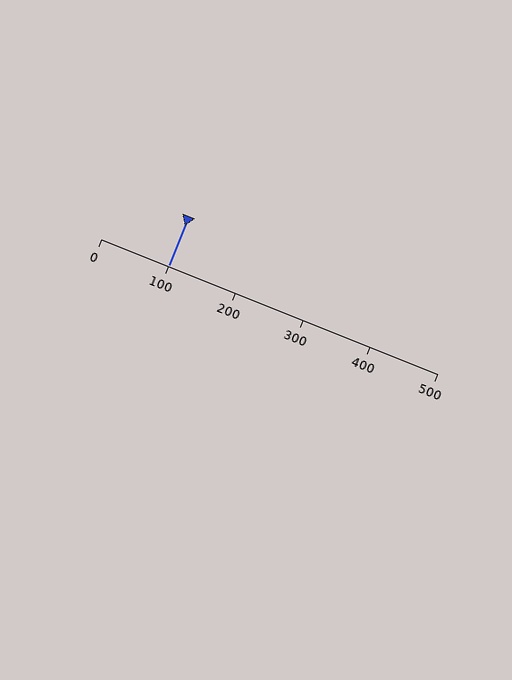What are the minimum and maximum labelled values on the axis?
The axis runs from 0 to 500.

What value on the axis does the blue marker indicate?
The marker indicates approximately 100.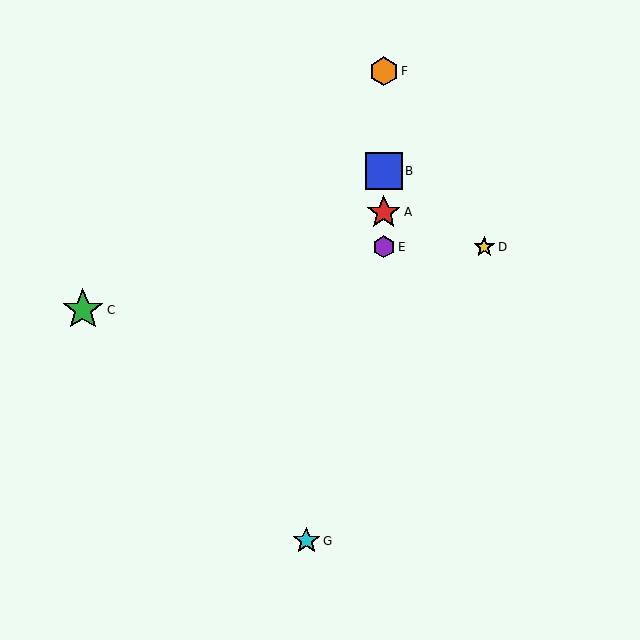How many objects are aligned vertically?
4 objects (A, B, E, F) are aligned vertically.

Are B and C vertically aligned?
No, B is at x≈384 and C is at x≈83.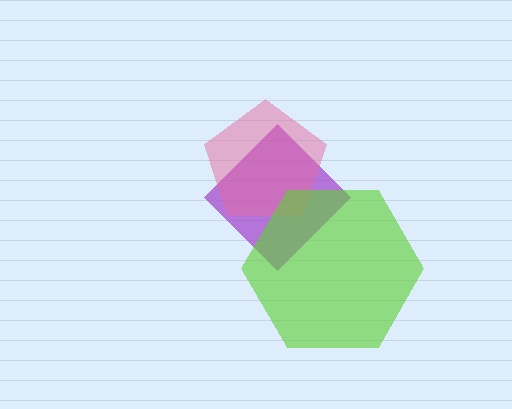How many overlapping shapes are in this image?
There are 3 overlapping shapes in the image.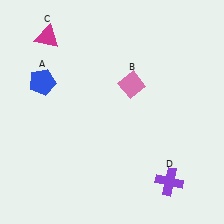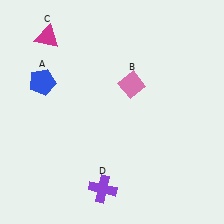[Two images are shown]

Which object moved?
The purple cross (D) moved left.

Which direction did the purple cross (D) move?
The purple cross (D) moved left.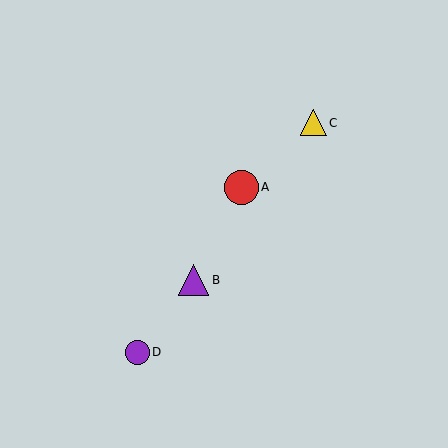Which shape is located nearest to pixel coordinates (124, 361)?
The purple circle (labeled D) at (138, 352) is nearest to that location.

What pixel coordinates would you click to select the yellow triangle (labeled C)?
Click at (313, 123) to select the yellow triangle C.